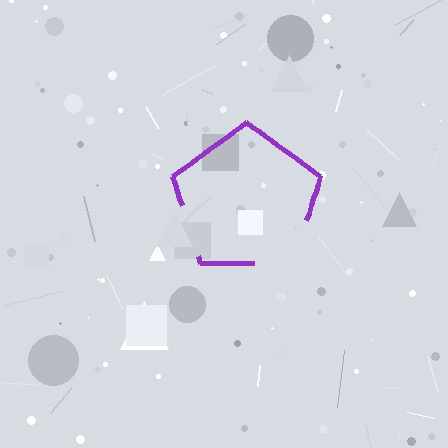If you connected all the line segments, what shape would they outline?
They would outline a pentagon.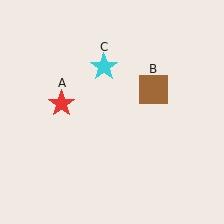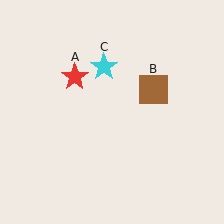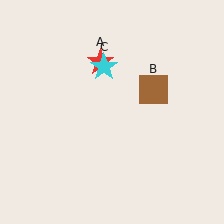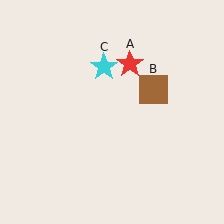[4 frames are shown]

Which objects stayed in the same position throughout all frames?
Brown square (object B) and cyan star (object C) remained stationary.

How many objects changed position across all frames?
1 object changed position: red star (object A).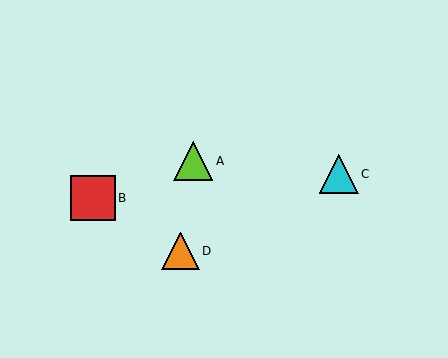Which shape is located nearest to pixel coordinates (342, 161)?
The cyan triangle (labeled C) at (339, 174) is nearest to that location.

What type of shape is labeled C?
Shape C is a cyan triangle.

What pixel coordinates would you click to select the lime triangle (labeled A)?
Click at (193, 161) to select the lime triangle A.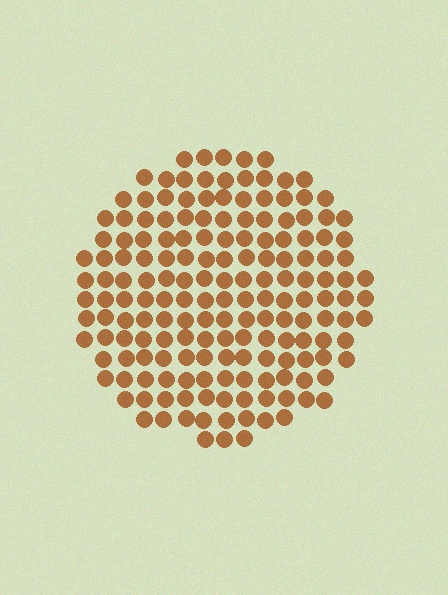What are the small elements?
The small elements are circles.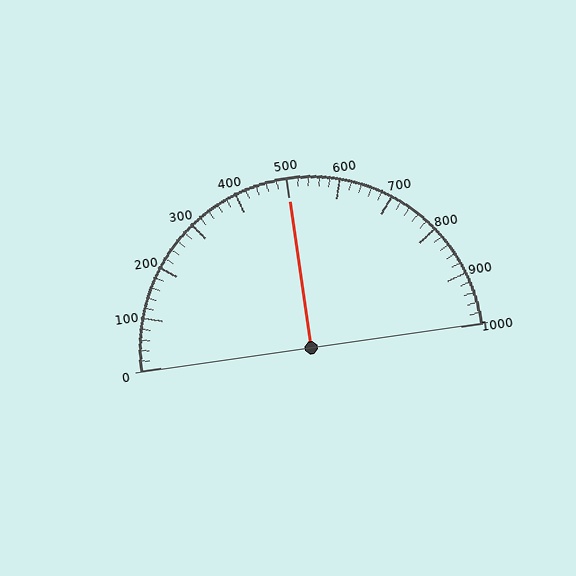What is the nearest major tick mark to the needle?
The nearest major tick mark is 500.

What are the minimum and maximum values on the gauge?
The gauge ranges from 0 to 1000.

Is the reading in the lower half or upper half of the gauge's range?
The reading is in the upper half of the range (0 to 1000).